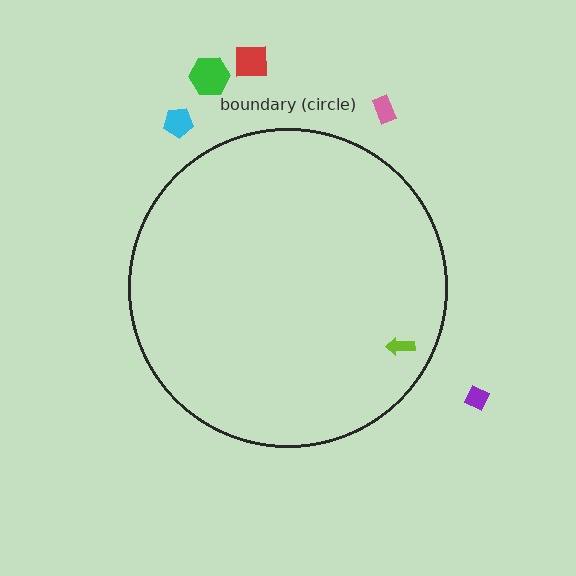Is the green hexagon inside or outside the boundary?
Outside.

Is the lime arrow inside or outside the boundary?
Inside.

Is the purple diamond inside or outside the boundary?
Outside.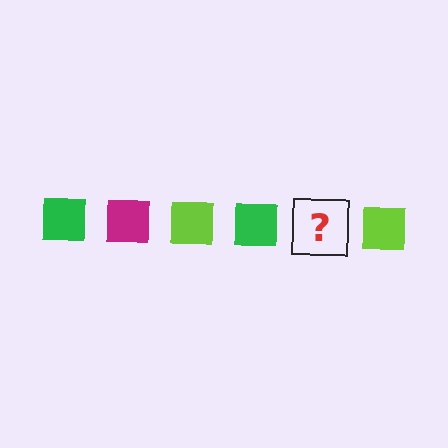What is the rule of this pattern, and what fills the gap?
The rule is that the pattern cycles through green, magenta, lime squares. The gap should be filled with a magenta square.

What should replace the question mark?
The question mark should be replaced with a magenta square.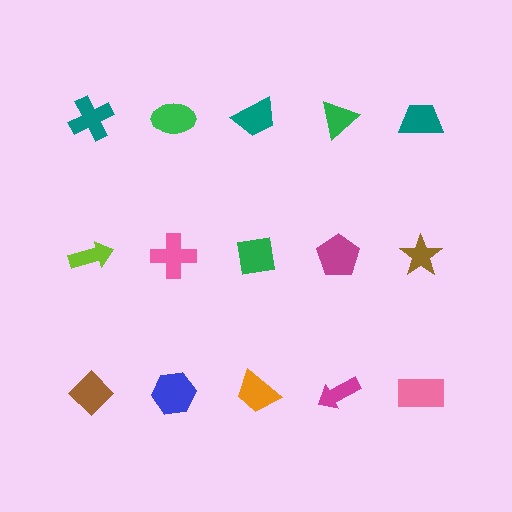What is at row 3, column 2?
A blue hexagon.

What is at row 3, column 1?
A brown diamond.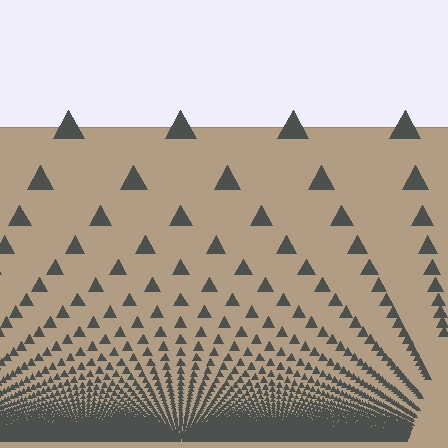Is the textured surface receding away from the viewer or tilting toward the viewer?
The surface appears to tilt toward the viewer. Texture elements get larger and sparser toward the top.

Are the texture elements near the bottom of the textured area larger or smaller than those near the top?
Smaller. The gradient is inverted — elements near the bottom are smaller and denser.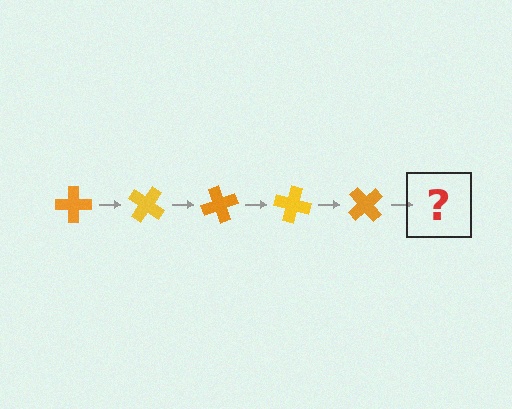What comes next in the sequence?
The next element should be a yellow cross, rotated 175 degrees from the start.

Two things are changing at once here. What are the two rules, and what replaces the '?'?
The two rules are that it rotates 35 degrees each step and the color cycles through orange and yellow. The '?' should be a yellow cross, rotated 175 degrees from the start.